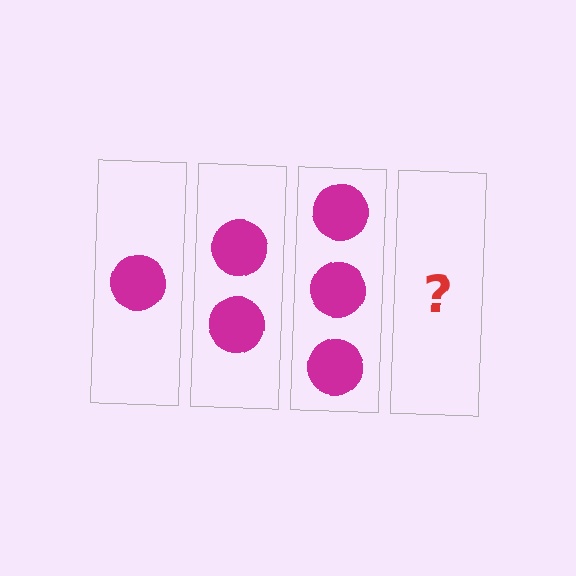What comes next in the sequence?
The next element should be 4 circles.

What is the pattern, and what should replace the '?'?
The pattern is that each step adds one more circle. The '?' should be 4 circles.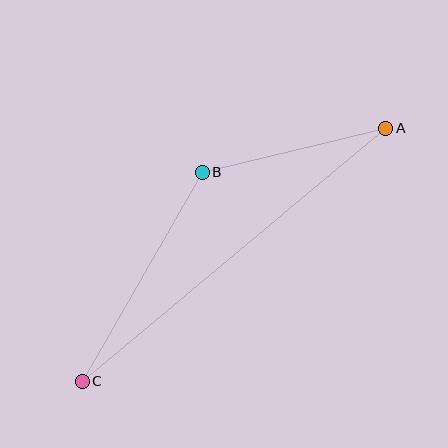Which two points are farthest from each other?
Points A and C are farthest from each other.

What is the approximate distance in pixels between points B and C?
The distance between B and C is approximately 241 pixels.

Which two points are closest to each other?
Points A and B are closest to each other.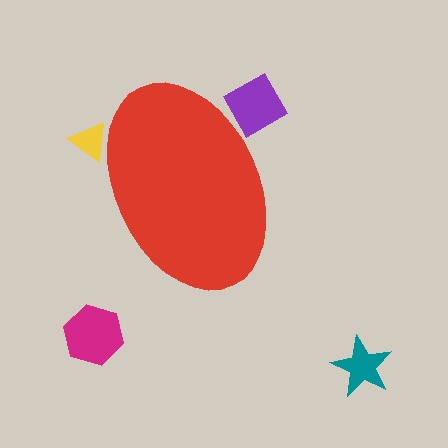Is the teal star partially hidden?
No, the teal star is fully visible.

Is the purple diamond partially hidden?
Yes, the purple diamond is partially hidden behind the red ellipse.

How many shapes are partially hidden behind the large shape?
2 shapes are partially hidden.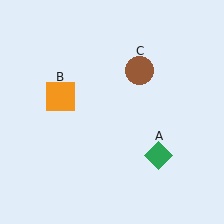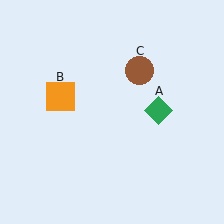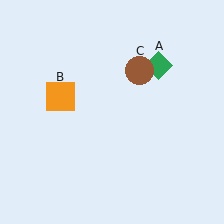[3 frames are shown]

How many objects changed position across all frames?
1 object changed position: green diamond (object A).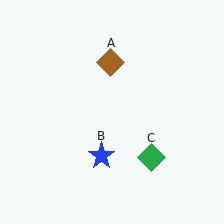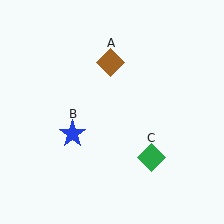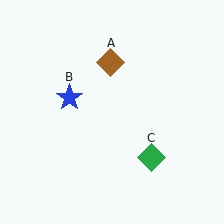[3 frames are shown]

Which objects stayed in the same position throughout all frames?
Brown diamond (object A) and green diamond (object C) remained stationary.